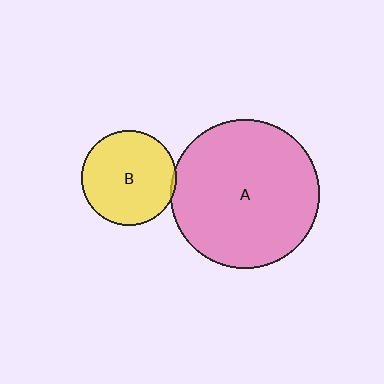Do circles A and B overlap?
Yes.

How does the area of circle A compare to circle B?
Approximately 2.4 times.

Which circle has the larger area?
Circle A (pink).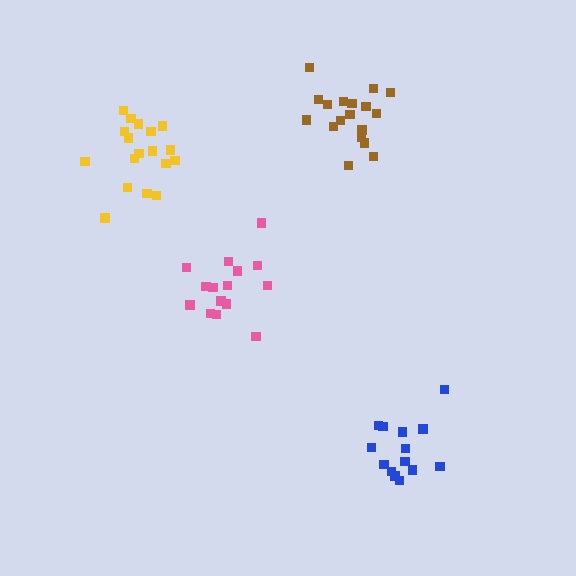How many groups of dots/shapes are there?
There are 4 groups.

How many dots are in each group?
Group 1: 18 dots, Group 2: 14 dots, Group 3: 15 dots, Group 4: 18 dots (65 total).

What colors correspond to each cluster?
The clusters are colored: brown, blue, pink, yellow.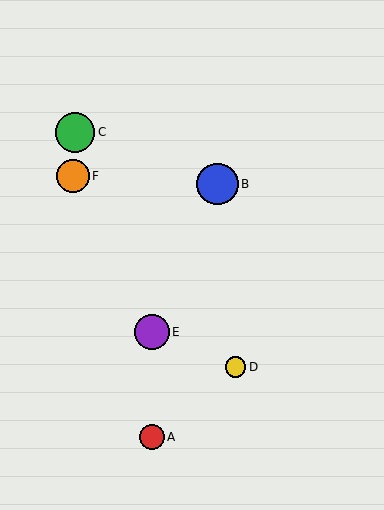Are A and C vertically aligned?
No, A is at x≈152 and C is at x≈75.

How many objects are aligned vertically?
2 objects (A, E) are aligned vertically.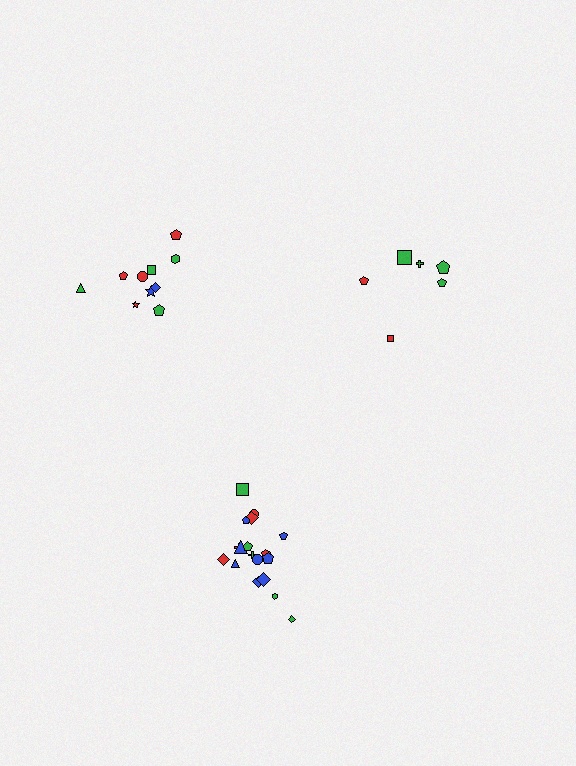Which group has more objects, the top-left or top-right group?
The top-left group.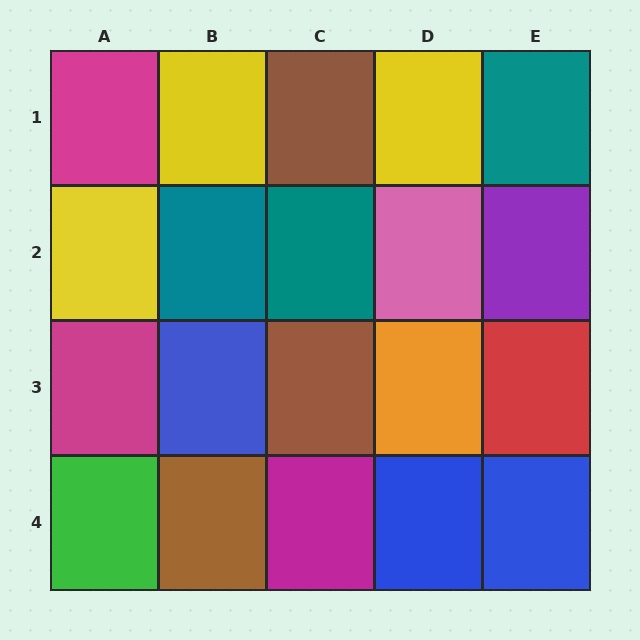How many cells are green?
1 cell is green.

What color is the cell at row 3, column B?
Blue.